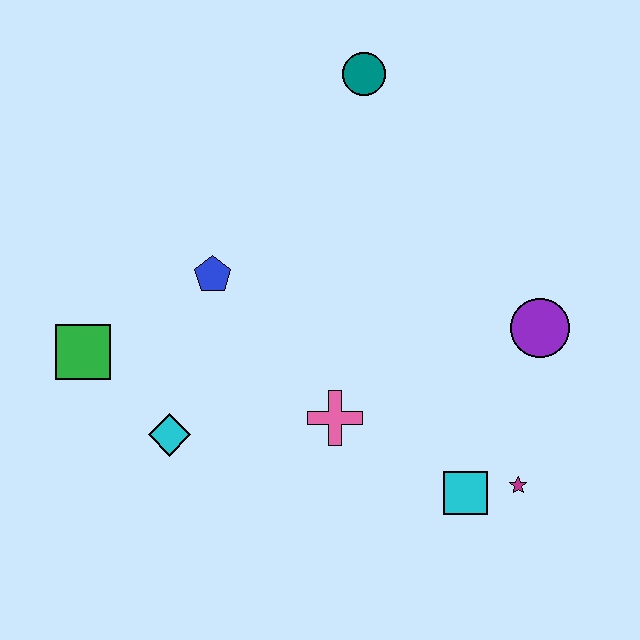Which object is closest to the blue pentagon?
The green square is closest to the blue pentagon.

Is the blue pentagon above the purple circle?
Yes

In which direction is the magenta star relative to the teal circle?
The magenta star is below the teal circle.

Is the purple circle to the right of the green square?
Yes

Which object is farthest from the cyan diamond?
The teal circle is farthest from the cyan diamond.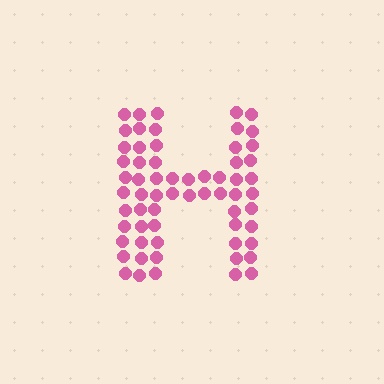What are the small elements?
The small elements are circles.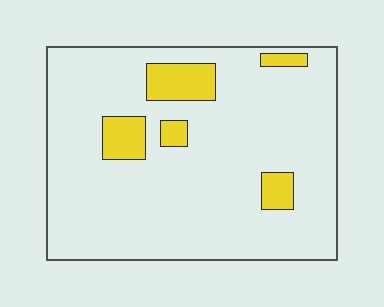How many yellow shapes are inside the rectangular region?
5.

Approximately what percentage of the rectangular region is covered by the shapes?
Approximately 10%.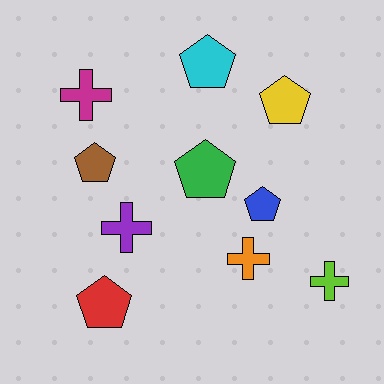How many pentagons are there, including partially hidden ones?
There are 6 pentagons.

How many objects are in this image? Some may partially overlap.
There are 10 objects.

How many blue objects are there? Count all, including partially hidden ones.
There is 1 blue object.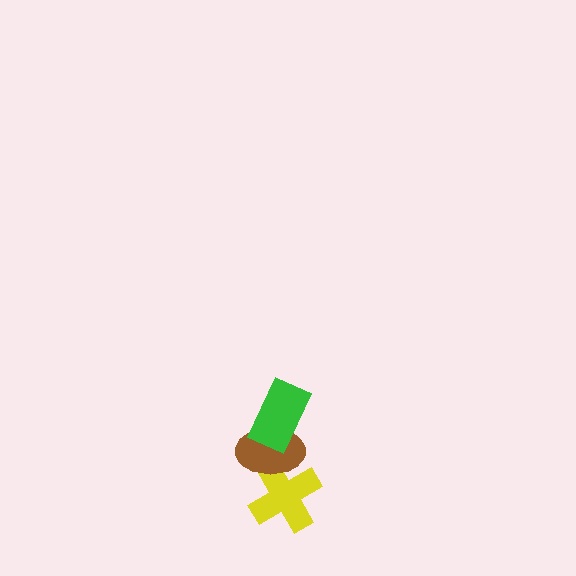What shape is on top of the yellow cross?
The brown ellipse is on top of the yellow cross.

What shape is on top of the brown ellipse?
The green rectangle is on top of the brown ellipse.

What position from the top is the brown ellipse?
The brown ellipse is 2nd from the top.